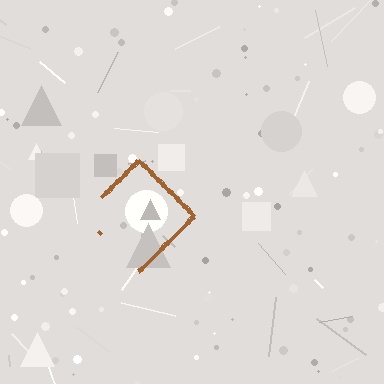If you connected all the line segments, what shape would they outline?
They would outline a diamond.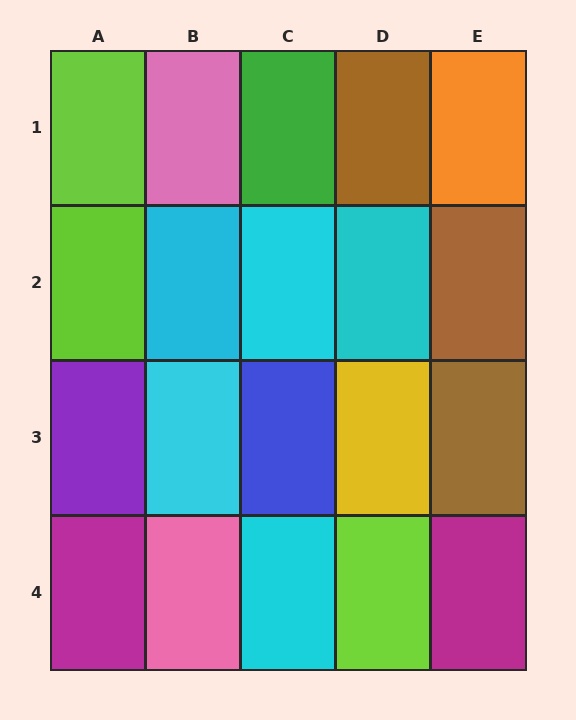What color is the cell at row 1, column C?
Green.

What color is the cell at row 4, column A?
Magenta.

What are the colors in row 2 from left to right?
Lime, cyan, cyan, cyan, brown.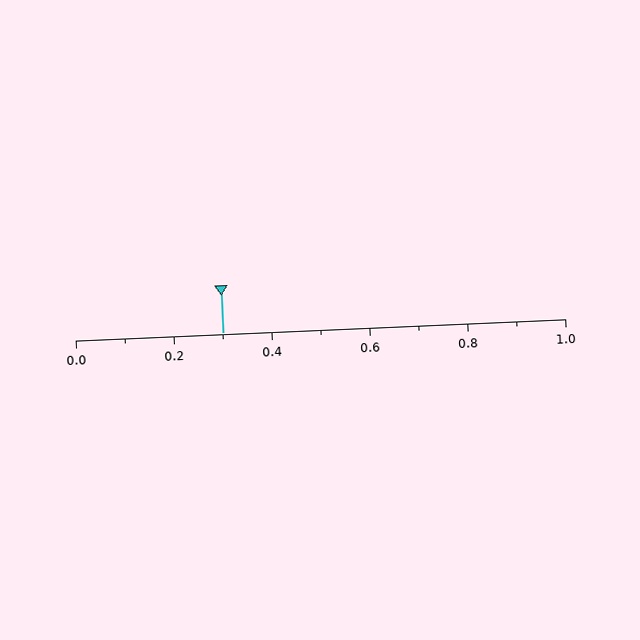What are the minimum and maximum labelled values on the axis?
The axis runs from 0.0 to 1.0.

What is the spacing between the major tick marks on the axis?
The major ticks are spaced 0.2 apart.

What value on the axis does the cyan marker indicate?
The marker indicates approximately 0.3.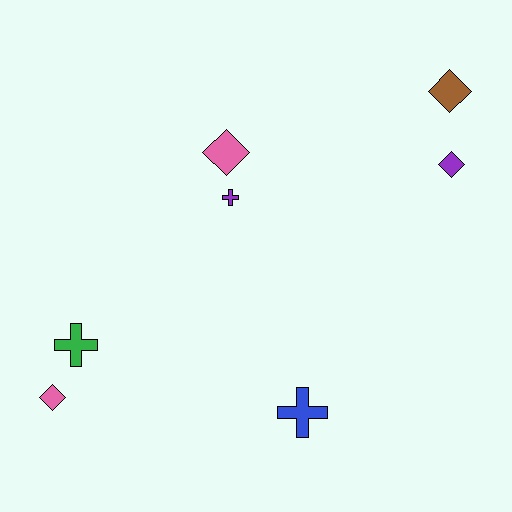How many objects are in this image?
There are 7 objects.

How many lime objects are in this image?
There are no lime objects.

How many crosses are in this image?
There are 3 crosses.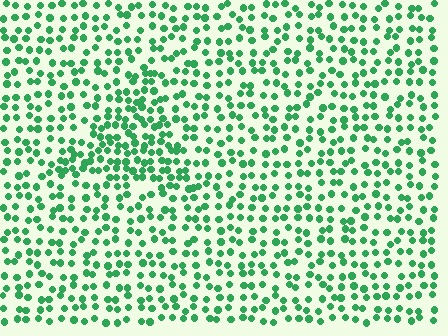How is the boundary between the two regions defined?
The boundary is defined by a change in element density (approximately 1.7x ratio). All elements are the same color, size, and shape.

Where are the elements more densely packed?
The elements are more densely packed inside the triangle boundary.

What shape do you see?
I see a triangle.